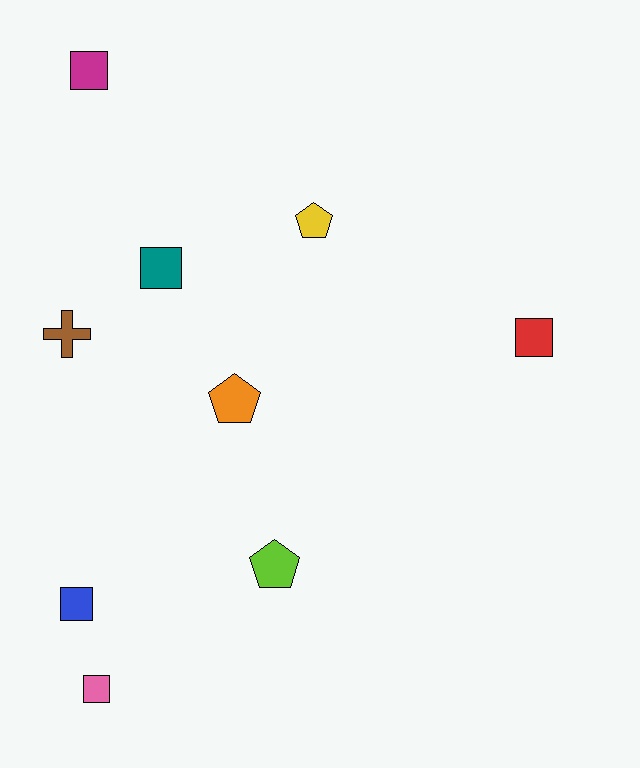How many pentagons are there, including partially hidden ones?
There are 3 pentagons.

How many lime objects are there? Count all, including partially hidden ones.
There is 1 lime object.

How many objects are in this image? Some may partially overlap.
There are 9 objects.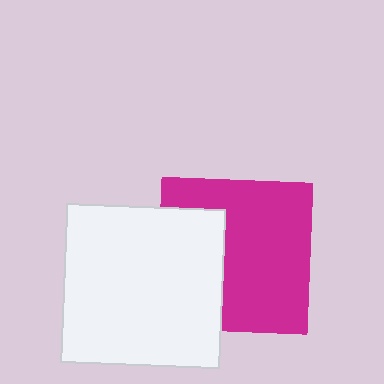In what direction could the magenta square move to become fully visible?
The magenta square could move right. That would shift it out from behind the white square entirely.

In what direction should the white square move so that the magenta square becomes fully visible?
The white square should move left. That is the shortest direction to clear the overlap and leave the magenta square fully visible.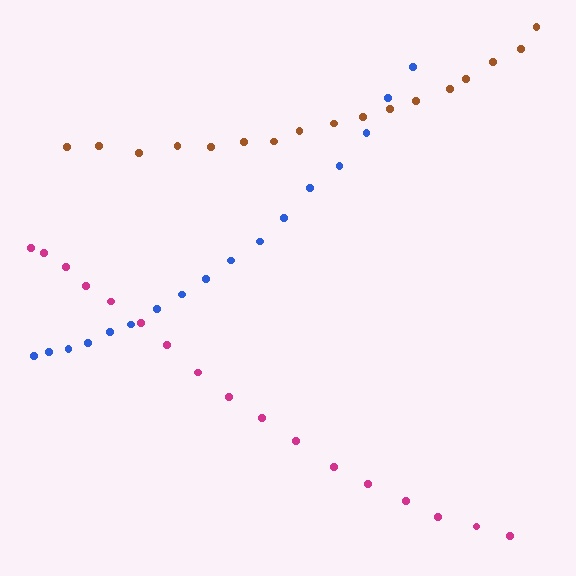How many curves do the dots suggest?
There are 3 distinct paths.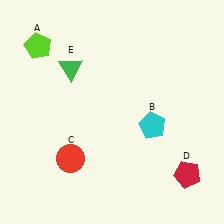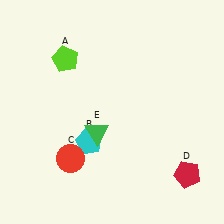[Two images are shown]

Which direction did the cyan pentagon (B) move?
The cyan pentagon (B) moved left.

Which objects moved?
The objects that moved are: the lime pentagon (A), the cyan pentagon (B), the green triangle (E).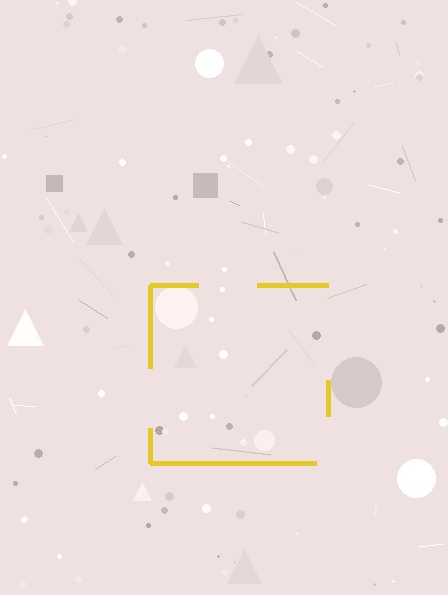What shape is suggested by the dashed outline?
The dashed outline suggests a square.